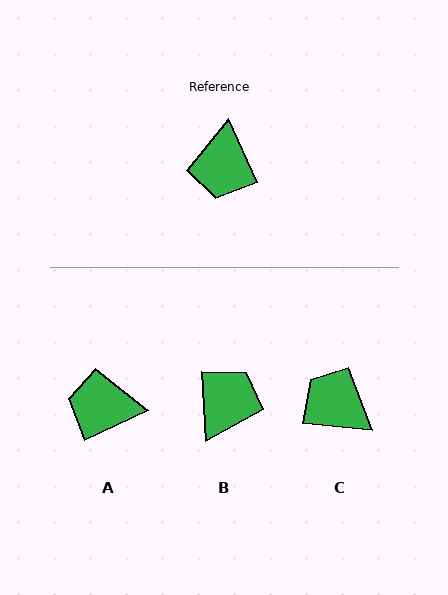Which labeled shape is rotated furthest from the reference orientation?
B, about 159 degrees away.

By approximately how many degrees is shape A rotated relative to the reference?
Approximately 89 degrees clockwise.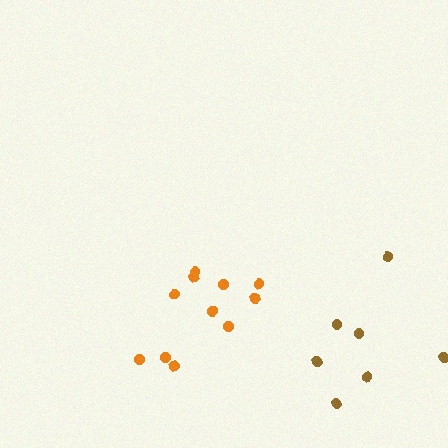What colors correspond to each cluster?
The clusters are colored: orange, brown.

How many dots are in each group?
Group 1: 11 dots, Group 2: 7 dots (18 total).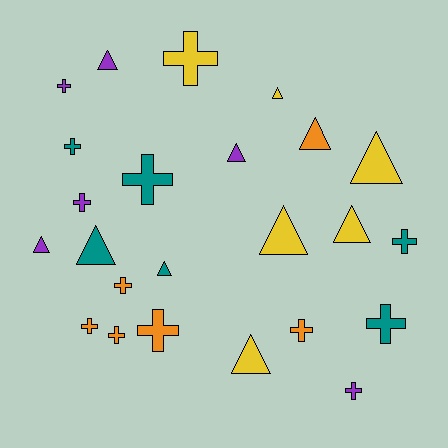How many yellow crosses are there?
There is 1 yellow cross.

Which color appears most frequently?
Purple, with 6 objects.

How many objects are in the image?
There are 24 objects.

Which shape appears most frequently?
Cross, with 13 objects.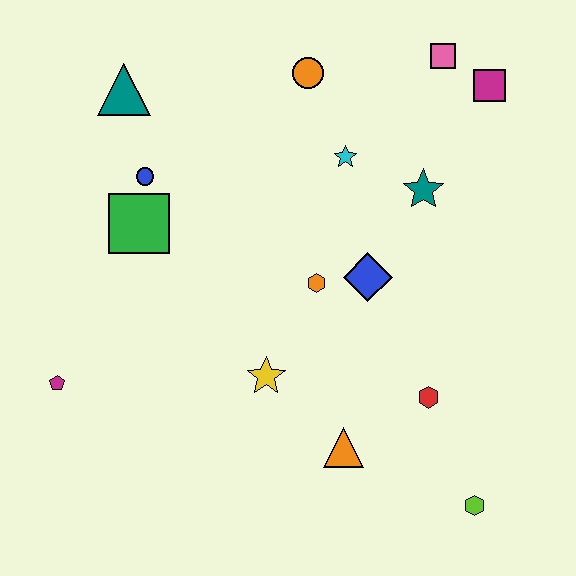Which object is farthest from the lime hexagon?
The teal triangle is farthest from the lime hexagon.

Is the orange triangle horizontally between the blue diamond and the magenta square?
No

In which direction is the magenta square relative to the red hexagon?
The magenta square is above the red hexagon.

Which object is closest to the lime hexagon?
The red hexagon is closest to the lime hexagon.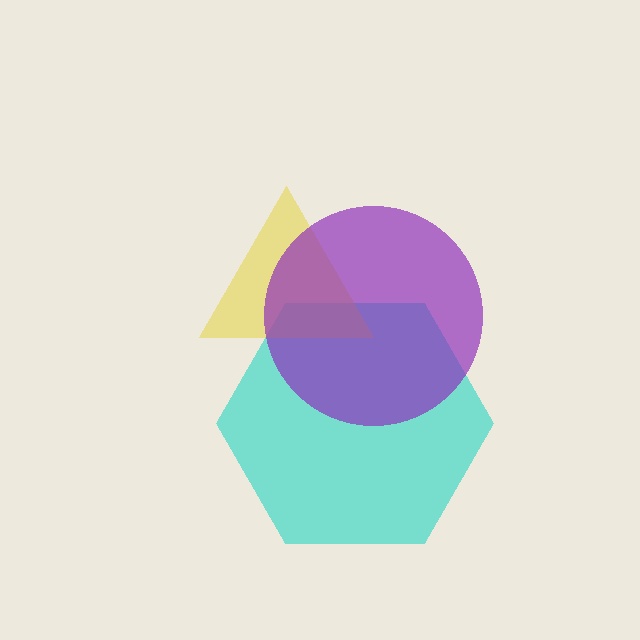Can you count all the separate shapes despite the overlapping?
Yes, there are 3 separate shapes.